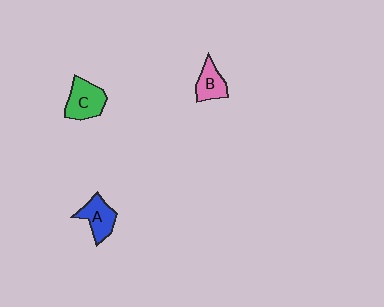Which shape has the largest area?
Shape C (green).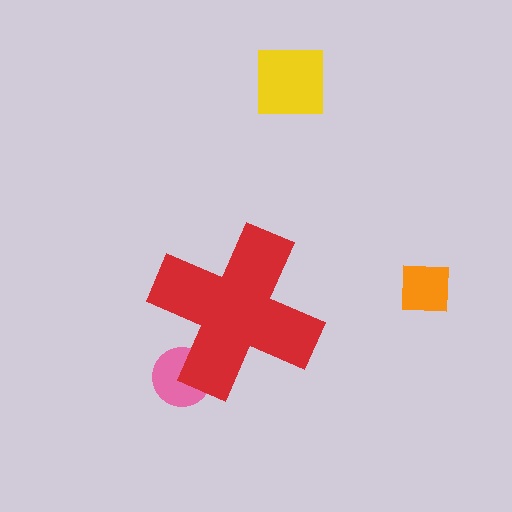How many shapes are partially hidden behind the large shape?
1 shape is partially hidden.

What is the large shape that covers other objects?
A red cross.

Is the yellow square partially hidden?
No, the yellow square is fully visible.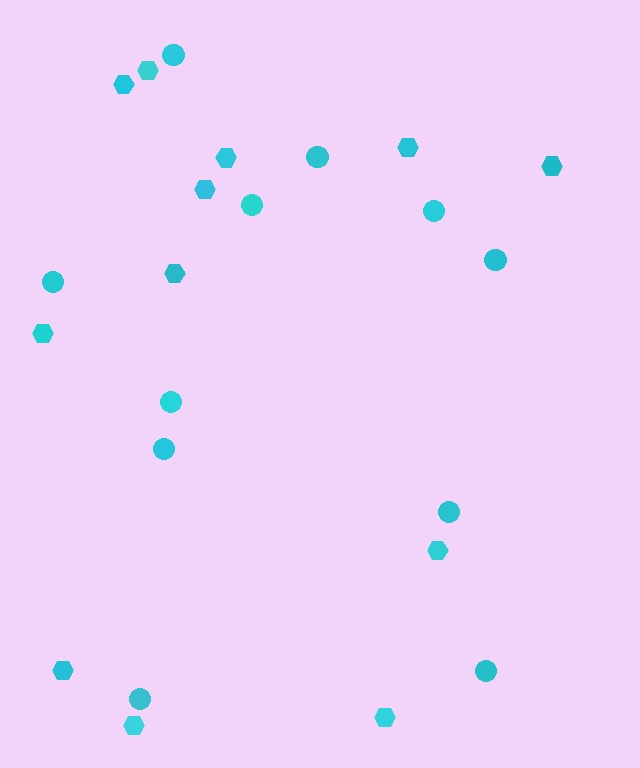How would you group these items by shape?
There are 2 groups: one group of hexagons (12) and one group of circles (11).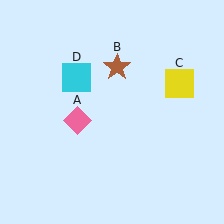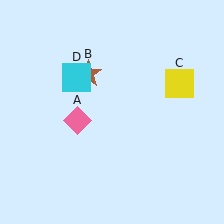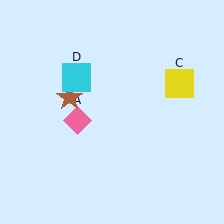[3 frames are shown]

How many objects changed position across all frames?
1 object changed position: brown star (object B).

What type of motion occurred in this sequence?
The brown star (object B) rotated counterclockwise around the center of the scene.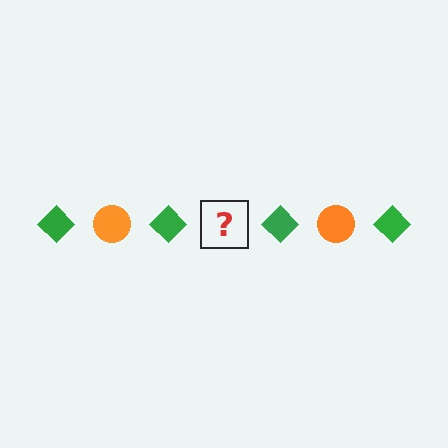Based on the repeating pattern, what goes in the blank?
The blank should be an orange circle.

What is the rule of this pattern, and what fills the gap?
The rule is that the pattern alternates between green diamond and orange circle. The gap should be filled with an orange circle.